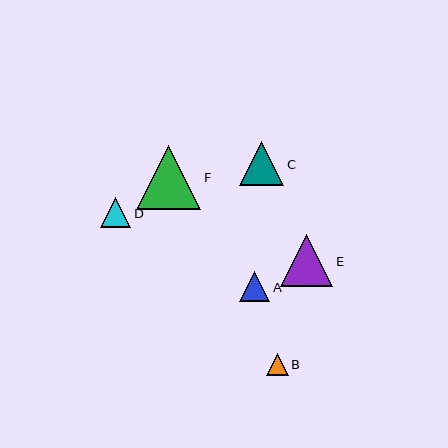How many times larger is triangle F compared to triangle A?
Triangle F is approximately 2.2 times the size of triangle A.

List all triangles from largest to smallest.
From largest to smallest: F, E, C, A, D, B.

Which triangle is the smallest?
Triangle B is the smallest with a size of approximately 22 pixels.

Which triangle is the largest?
Triangle F is the largest with a size of approximately 65 pixels.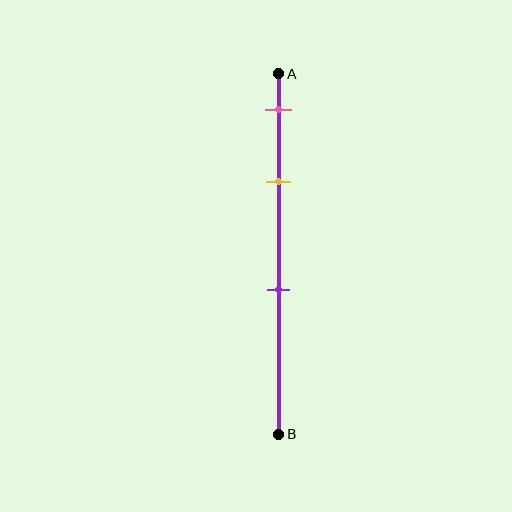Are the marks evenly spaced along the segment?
No, the marks are not evenly spaced.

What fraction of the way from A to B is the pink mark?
The pink mark is approximately 10% (0.1) of the way from A to B.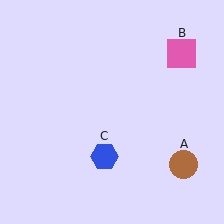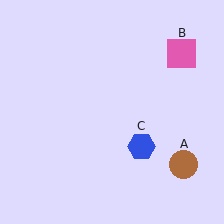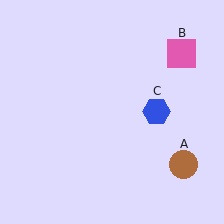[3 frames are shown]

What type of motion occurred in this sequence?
The blue hexagon (object C) rotated counterclockwise around the center of the scene.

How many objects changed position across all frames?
1 object changed position: blue hexagon (object C).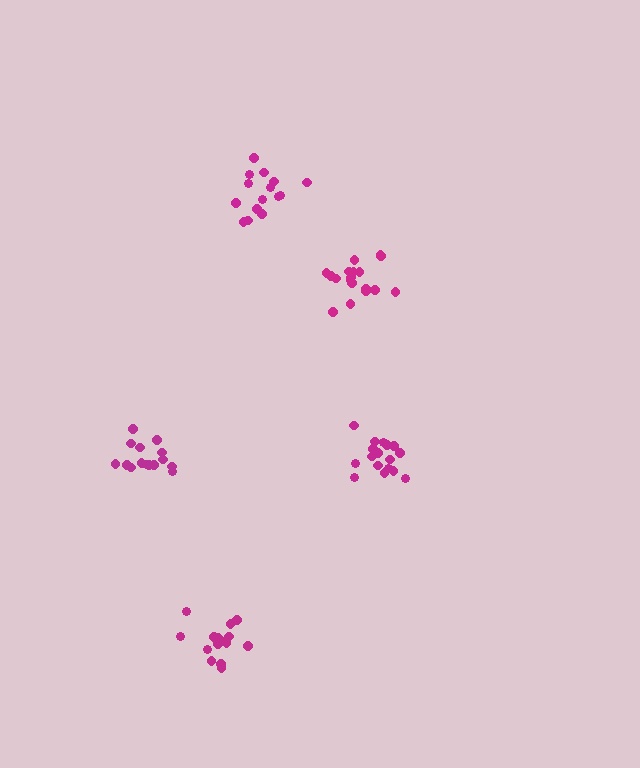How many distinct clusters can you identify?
There are 5 distinct clusters.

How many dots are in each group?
Group 1: 17 dots, Group 2: 16 dots, Group 3: 15 dots, Group 4: 18 dots, Group 5: 15 dots (81 total).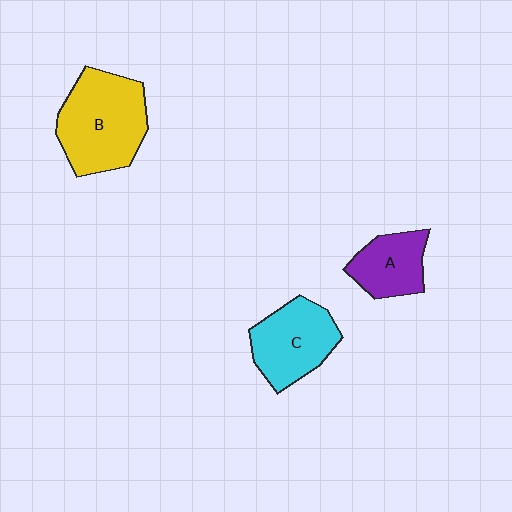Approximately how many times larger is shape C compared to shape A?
Approximately 1.3 times.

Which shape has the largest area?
Shape B (yellow).